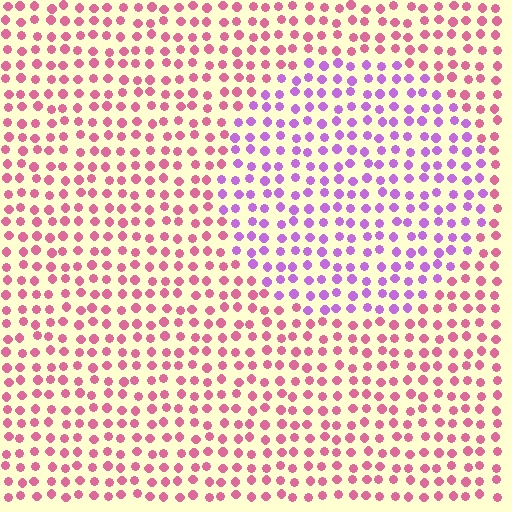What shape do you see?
I see a circle.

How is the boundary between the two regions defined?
The boundary is defined purely by a slight shift in hue (about 48 degrees). Spacing, size, and orientation are identical on both sides.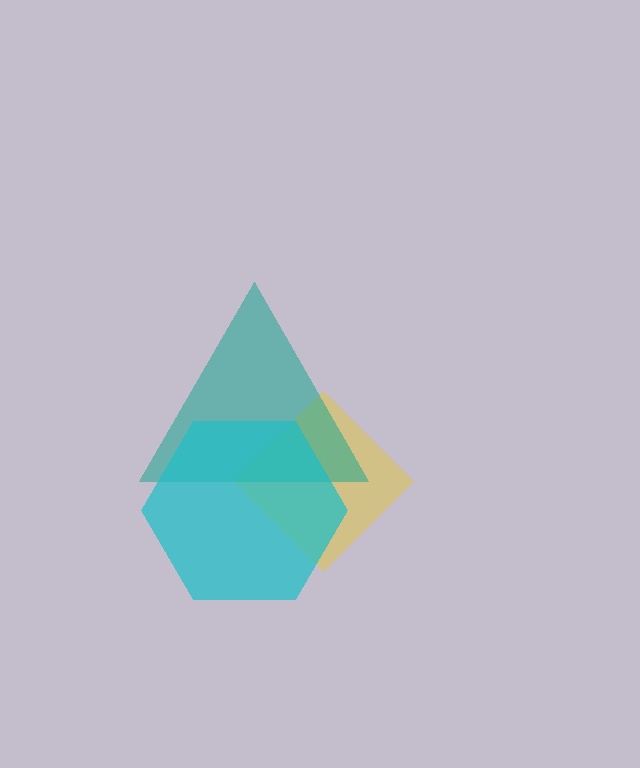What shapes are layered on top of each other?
The layered shapes are: a yellow diamond, a teal triangle, a cyan hexagon.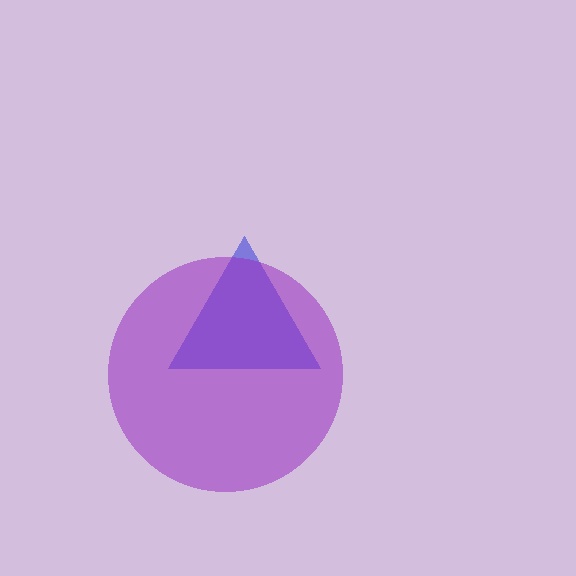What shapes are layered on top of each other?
The layered shapes are: a blue triangle, a purple circle.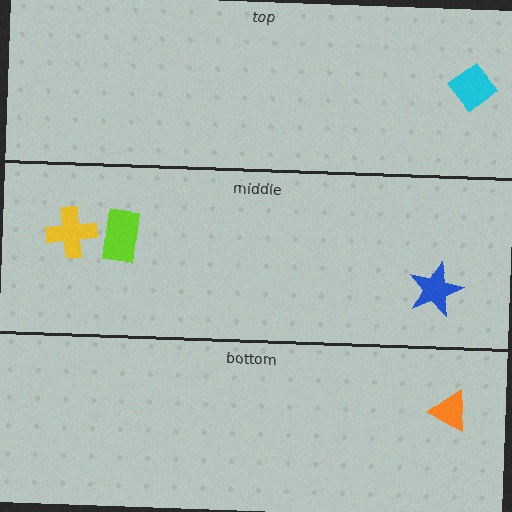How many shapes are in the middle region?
3.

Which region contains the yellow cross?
The middle region.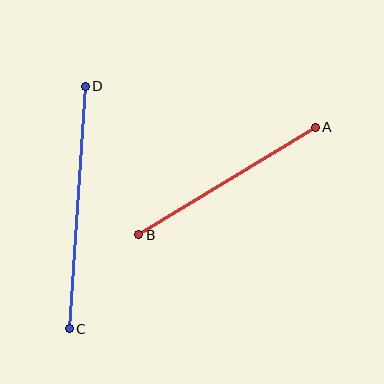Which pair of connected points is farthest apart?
Points C and D are farthest apart.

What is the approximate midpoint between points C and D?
The midpoint is at approximately (77, 208) pixels.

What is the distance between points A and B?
The distance is approximately 207 pixels.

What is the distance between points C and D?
The distance is approximately 243 pixels.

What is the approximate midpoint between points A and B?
The midpoint is at approximately (227, 181) pixels.